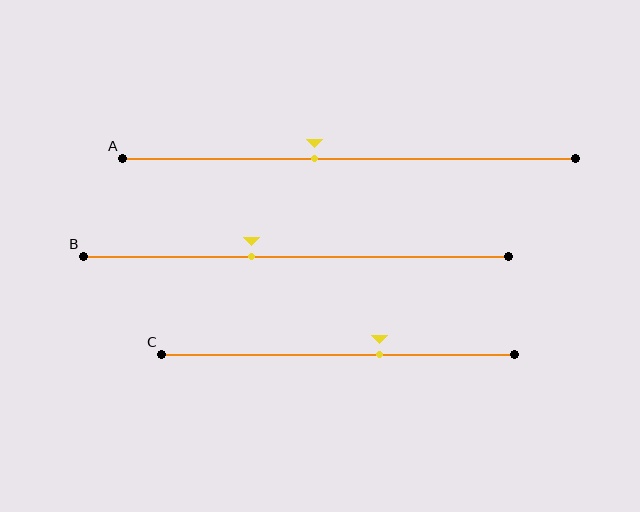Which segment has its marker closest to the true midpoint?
Segment A has its marker closest to the true midpoint.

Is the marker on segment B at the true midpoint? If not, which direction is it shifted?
No, the marker on segment B is shifted to the left by about 11% of the segment length.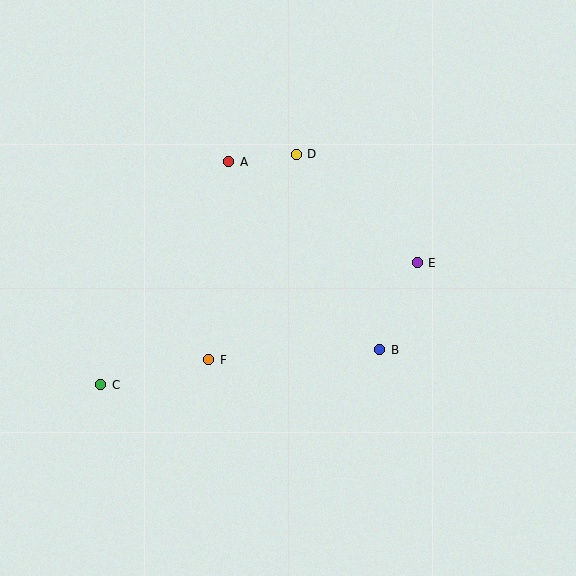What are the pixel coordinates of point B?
Point B is at (380, 350).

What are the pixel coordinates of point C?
Point C is at (101, 385).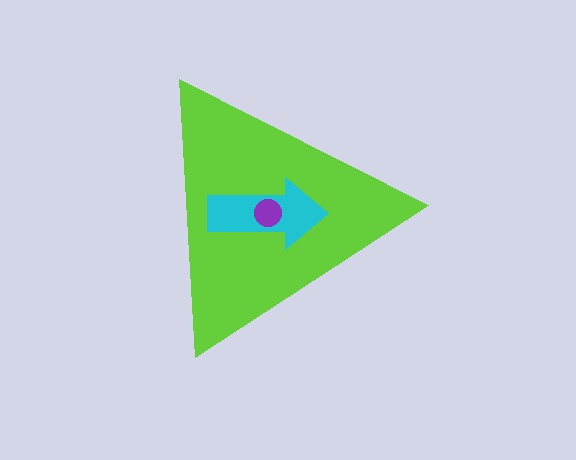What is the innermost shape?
The purple circle.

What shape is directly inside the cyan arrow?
The purple circle.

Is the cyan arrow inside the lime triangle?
Yes.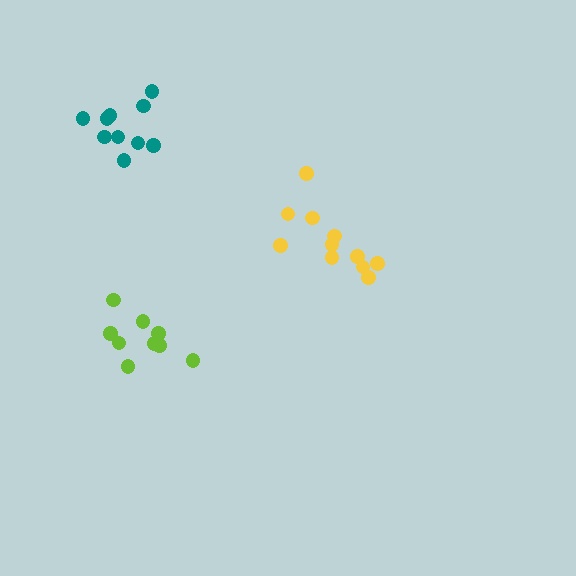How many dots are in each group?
Group 1: 10 dots, Group 2: 11 dots, Group 3: 9 dots (30 total).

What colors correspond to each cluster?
The clusters are colored: teal, yellow, lime.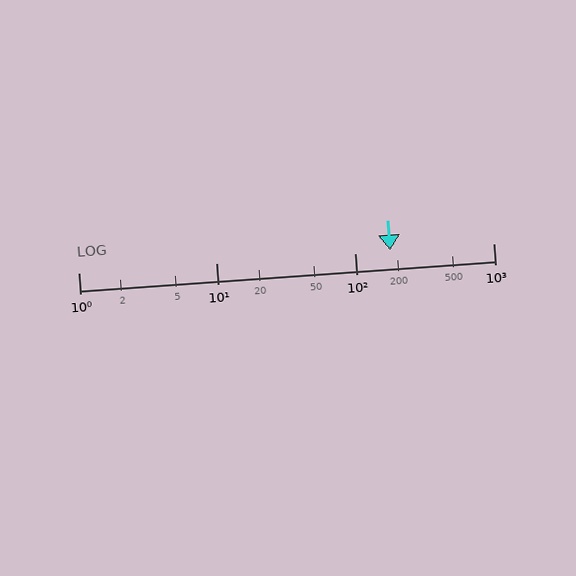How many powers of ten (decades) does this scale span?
The scale spans 3 decades, from 1 to 1000.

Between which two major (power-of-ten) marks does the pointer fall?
The pointer is between 100 and 1000.